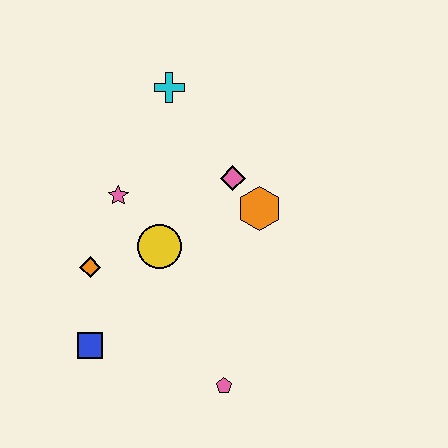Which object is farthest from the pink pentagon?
The cyan cross is farthest from the pink pentagon.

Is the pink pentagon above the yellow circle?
No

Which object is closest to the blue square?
The orange diamond is closest to the blue square.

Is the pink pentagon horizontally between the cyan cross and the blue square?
No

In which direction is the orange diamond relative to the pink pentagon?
The orange diamond is to the left of the pink pentagon.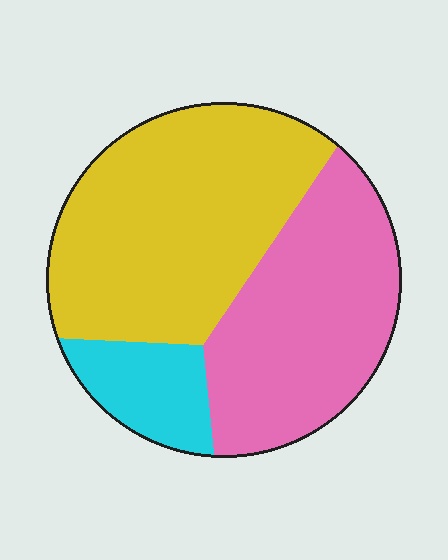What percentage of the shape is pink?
Pink covers around 40% of the shape.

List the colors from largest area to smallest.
From largest to smallest: yellow, pink, cyan.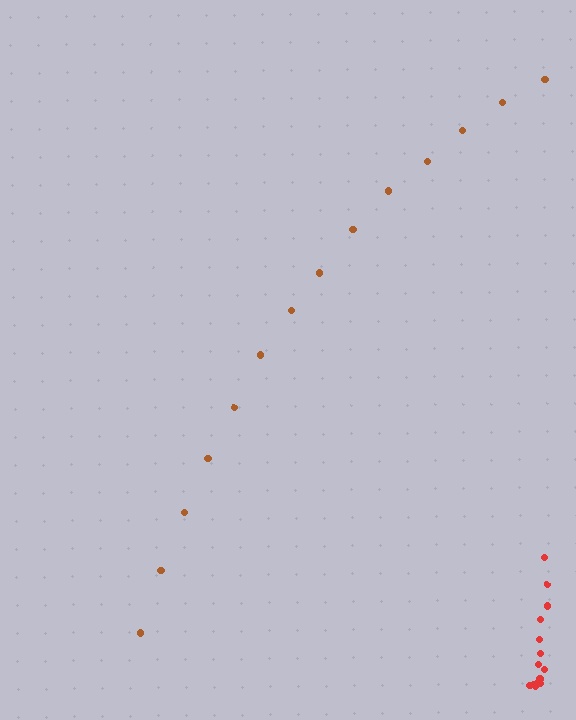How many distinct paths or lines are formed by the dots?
There are 2 distinct paths.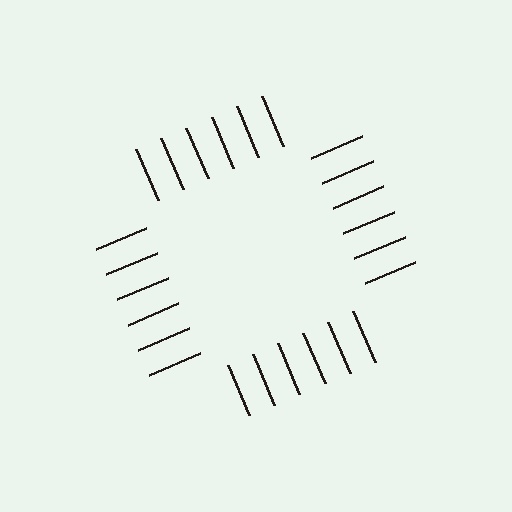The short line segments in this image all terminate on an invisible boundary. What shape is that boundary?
An illusory square — the line segments terminate on its edges but no continuous stroke is drawn.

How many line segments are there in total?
24 — 6 along each of the 4 edges.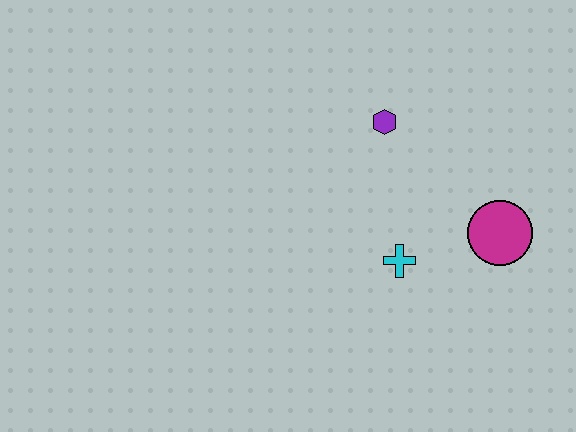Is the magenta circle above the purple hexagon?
No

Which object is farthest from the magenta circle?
The purple hexagon is farthest from the magenta circle.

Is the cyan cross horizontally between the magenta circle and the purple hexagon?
Yes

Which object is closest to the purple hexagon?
The cyan cross is closest to the purple hexagon.